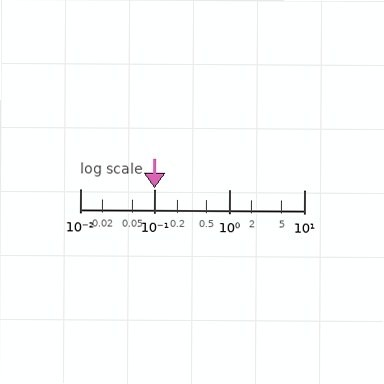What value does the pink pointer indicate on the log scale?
The pointer indicates approximately 0.1.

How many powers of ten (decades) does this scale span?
The scale spans 3 decades, from 0.01 to 10.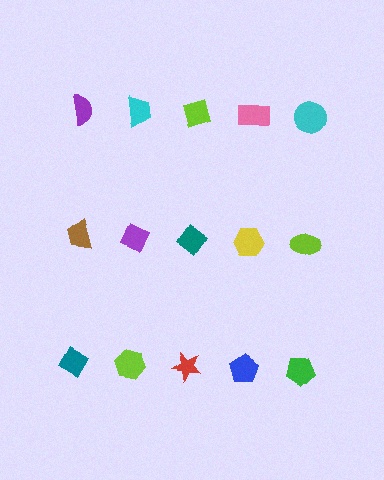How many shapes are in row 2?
5 shapes.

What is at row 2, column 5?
A lime ellipse.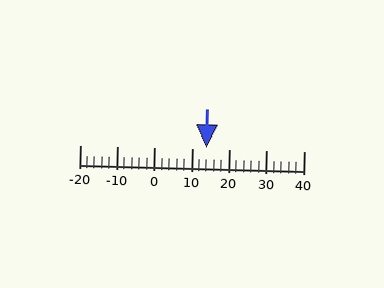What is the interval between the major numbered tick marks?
The major tick marks are spaced 10 units apart.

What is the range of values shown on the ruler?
The ruler shows values from -20 to 40.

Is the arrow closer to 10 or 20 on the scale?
The arrow is closer to 10.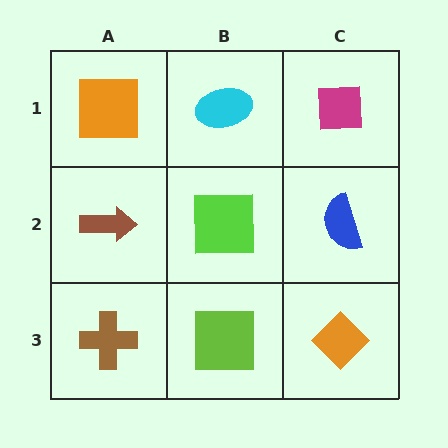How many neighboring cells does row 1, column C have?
2.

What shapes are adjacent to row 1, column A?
A brown arrow (row 2, column A), a cyan ellipse (row 1, column B).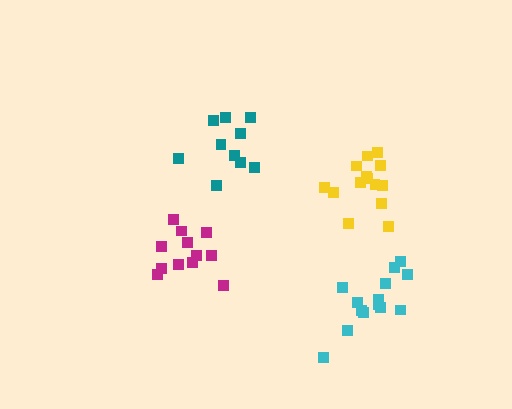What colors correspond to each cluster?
The clusters are colored: cyan, magenta, yellow, teal.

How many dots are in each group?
Group 1: 14 dots, Group 2: 12 dots, Group 3: 14 dots, Group 4: 10 dots (50 total).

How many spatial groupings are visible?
There are 4 spatial groupings.